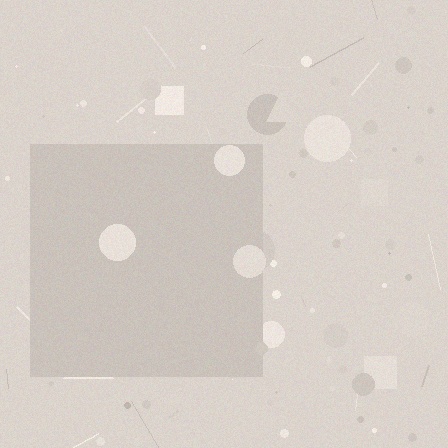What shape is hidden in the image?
A square is hidden in the image.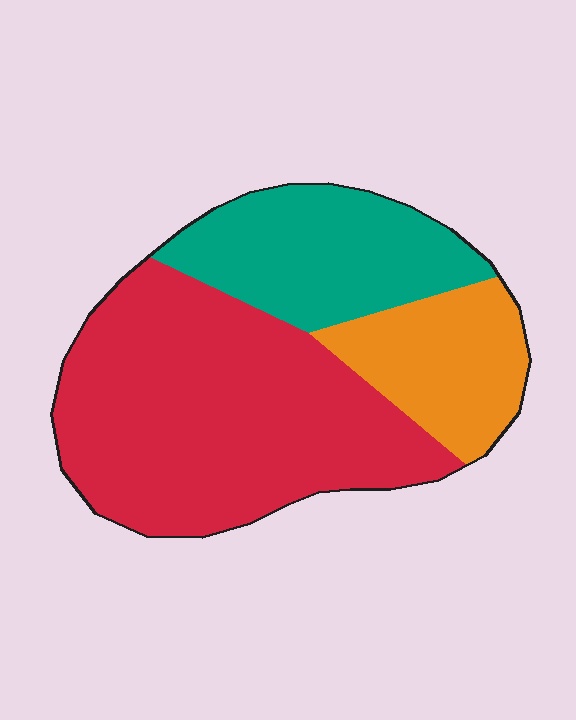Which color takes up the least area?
Orange, at roughly 20%.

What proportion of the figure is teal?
Teal covers around 25% of the figure.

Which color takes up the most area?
Red, at roughly 55%.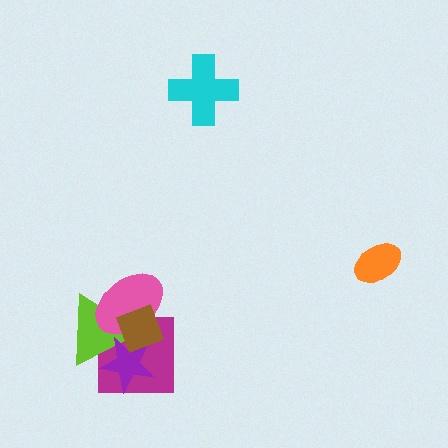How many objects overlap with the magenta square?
4 objects overlap with the magenta square.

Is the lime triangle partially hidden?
Yes, it is partially covered by another shape.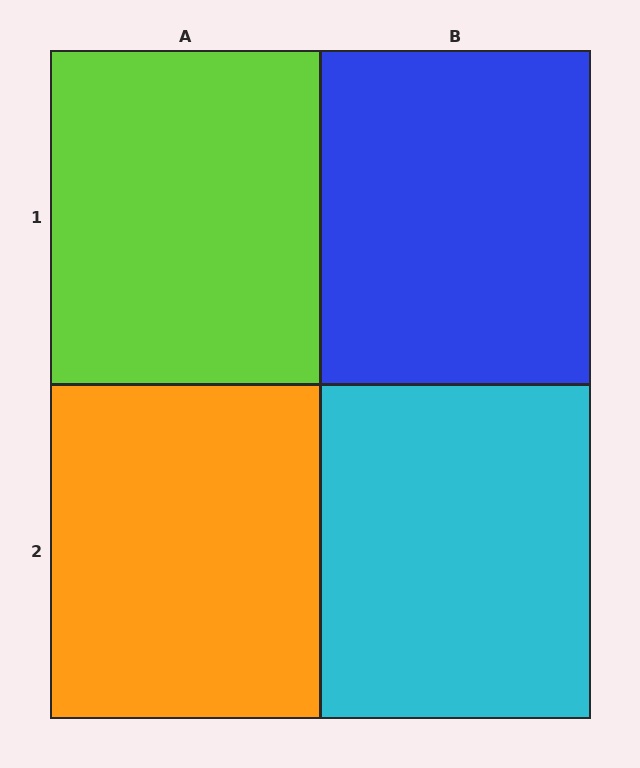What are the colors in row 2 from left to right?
Orange, cyan.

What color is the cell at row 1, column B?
Blue.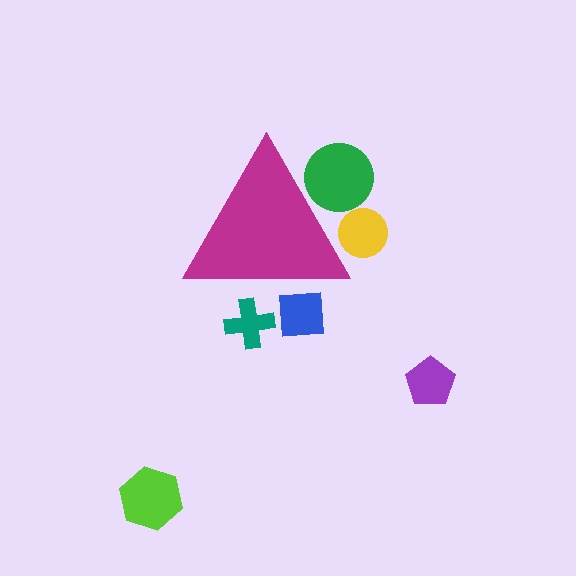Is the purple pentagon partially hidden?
No, the purple pentagon is fully visible.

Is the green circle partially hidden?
Yes, the green circle is partially hidden behind the magenta triangle.